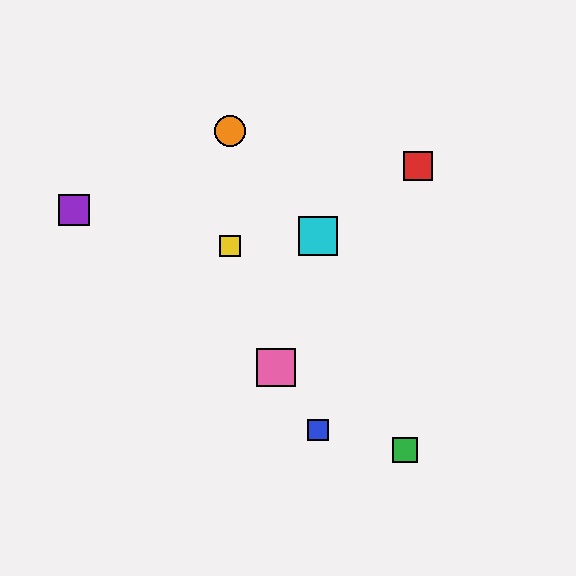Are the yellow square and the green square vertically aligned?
No, the yellow square is at x≈230 and the green square is at x≈405.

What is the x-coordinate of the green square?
The green square is at x≈405.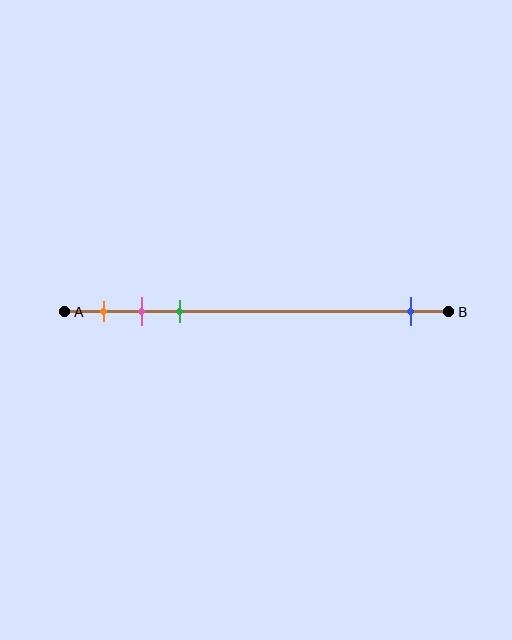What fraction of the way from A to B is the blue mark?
The blue mark is approximately 90% (0.9) of the way from A to B.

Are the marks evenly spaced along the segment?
No, the marks are not evenly spaced.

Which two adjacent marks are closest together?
The pink and green marks are the closest adjacent pair.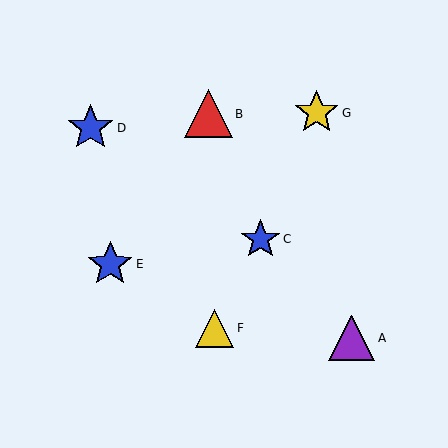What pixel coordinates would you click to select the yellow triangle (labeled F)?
Click at (215, 328) to select the yellow triangle F.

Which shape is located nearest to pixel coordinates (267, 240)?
The blue star (labeled C) at (261, 239) is nearest to that location.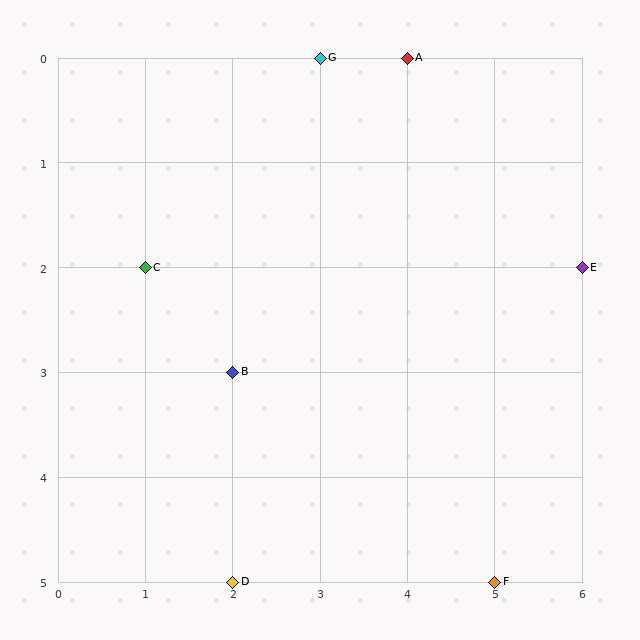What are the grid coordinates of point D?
Point D is at grid coordinates (2, 5).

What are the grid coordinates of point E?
Point E is at grid coordinates (6, 2).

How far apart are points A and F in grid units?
Points A and F are 1 column and 5 rows apart (about 5.1 grid units diagonally).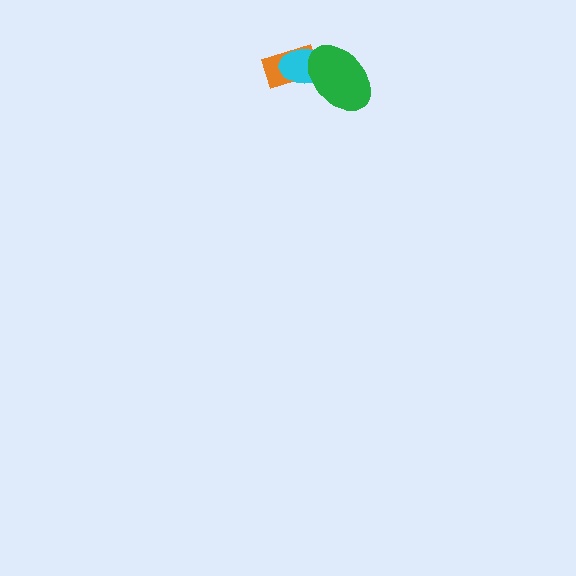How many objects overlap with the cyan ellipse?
2 objects overlap with the cyan ellipse.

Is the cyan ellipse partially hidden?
Yes, it is partially covered by another shape.